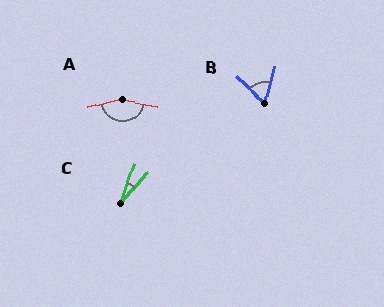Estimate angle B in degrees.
Approximately 62 degrees.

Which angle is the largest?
A, at approximately 157 degrees.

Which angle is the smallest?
C, at approximately 22 degrees.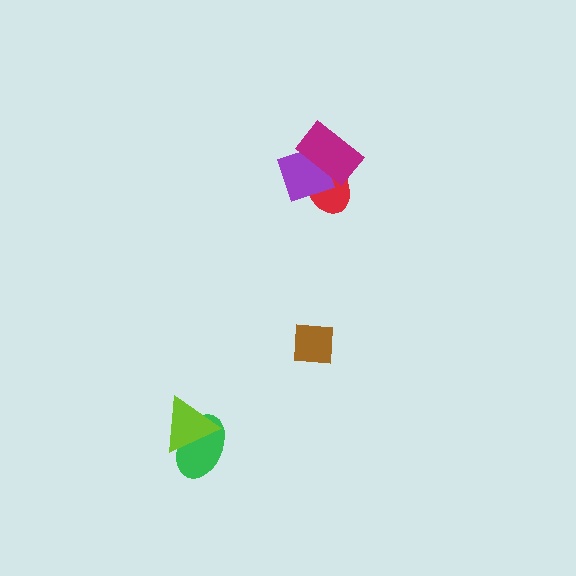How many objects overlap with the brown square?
0 objects overlap with the brown square.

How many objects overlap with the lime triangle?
1 object overlaps with the lime triangle.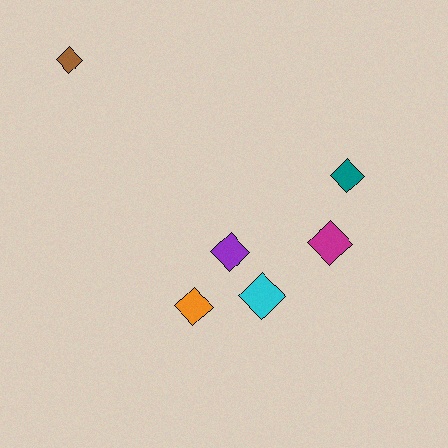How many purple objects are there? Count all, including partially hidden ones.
There is 1 purple object.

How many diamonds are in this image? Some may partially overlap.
There are 6 diamonds.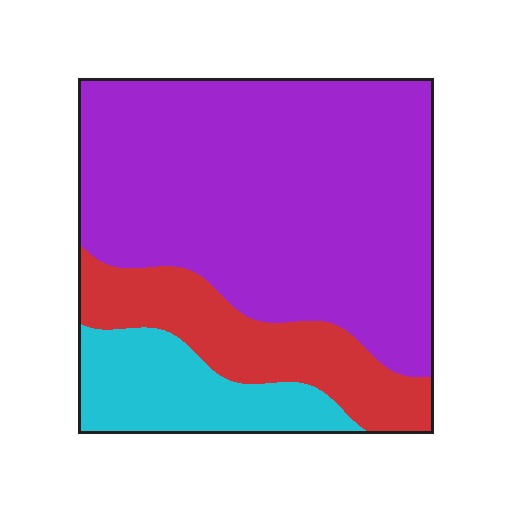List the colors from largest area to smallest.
From largest to smallest: purple, red, cyan.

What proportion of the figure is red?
Red takes up less than a quarter of the figure.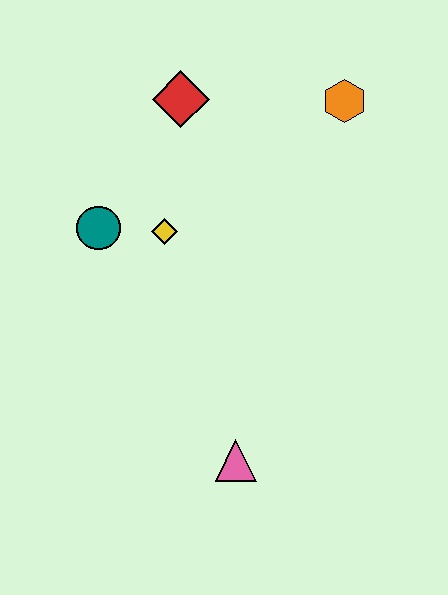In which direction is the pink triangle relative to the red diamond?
The pink triangle is below the red diamond.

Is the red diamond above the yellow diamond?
Yes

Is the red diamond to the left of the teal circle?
No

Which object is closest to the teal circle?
The yellow diamond is closest to the teal circle.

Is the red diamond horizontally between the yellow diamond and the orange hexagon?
Yes